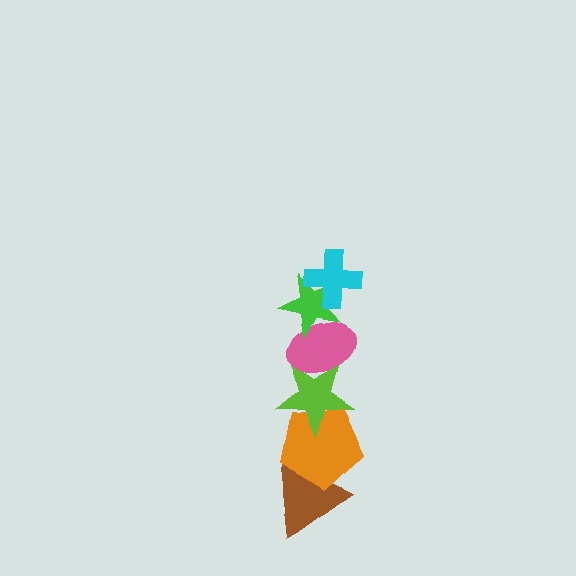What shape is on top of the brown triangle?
The orange pentagon is on top of the brown triangle.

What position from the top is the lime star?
The lime star is 4th from the top.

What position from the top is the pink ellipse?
The pink ellipse is 3rd from the top.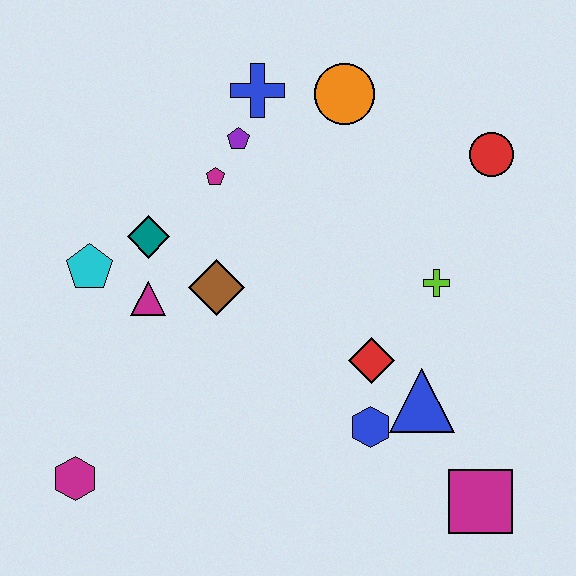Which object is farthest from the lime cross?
The magenta hexagon is farthest from the lime cross.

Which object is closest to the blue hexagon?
The blue triangle is closest to the blue hexagon.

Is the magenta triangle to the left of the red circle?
Yes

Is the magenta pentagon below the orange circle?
Yes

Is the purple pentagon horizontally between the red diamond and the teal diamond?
Yes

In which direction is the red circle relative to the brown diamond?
The red circle is to the right of the brown diamond.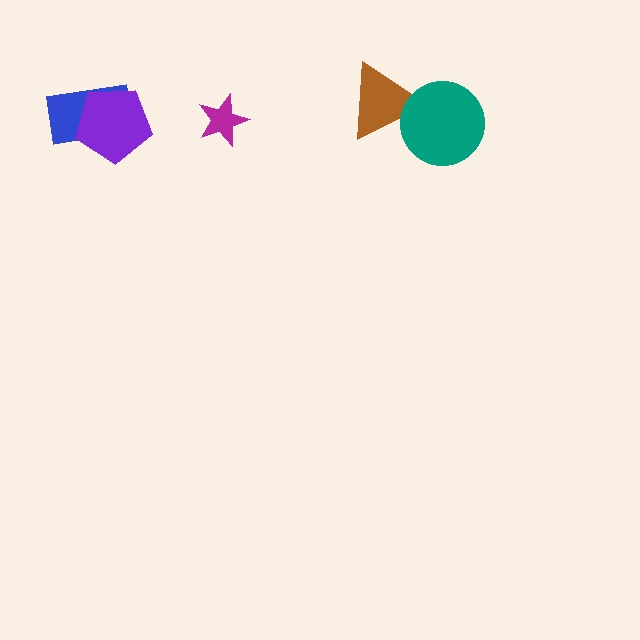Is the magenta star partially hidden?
No, no other shape covers it.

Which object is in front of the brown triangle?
The teal circle is in front of the brown triangle.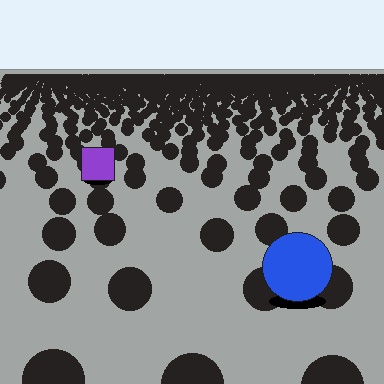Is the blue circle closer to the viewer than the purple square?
Yes. The blue circle is closer — you can tell from the texture gradient: the ground texture is coarser near it.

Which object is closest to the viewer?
The blue circle is closest. The texture marks near it are larger and more spread out.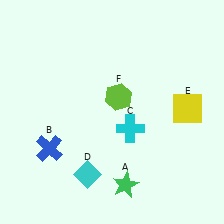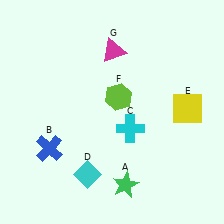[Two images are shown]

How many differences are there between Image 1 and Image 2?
There is 1 difference between the two images.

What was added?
A magenta triangle (G) was added in Image 2.